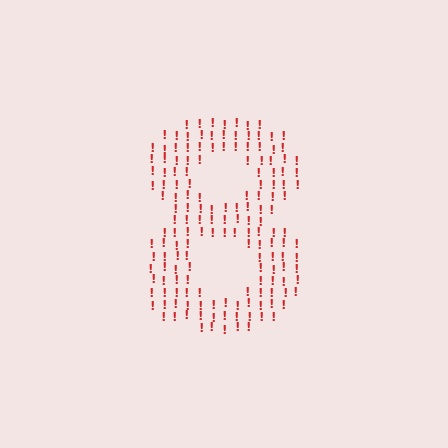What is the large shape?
The large shape is the digit 8.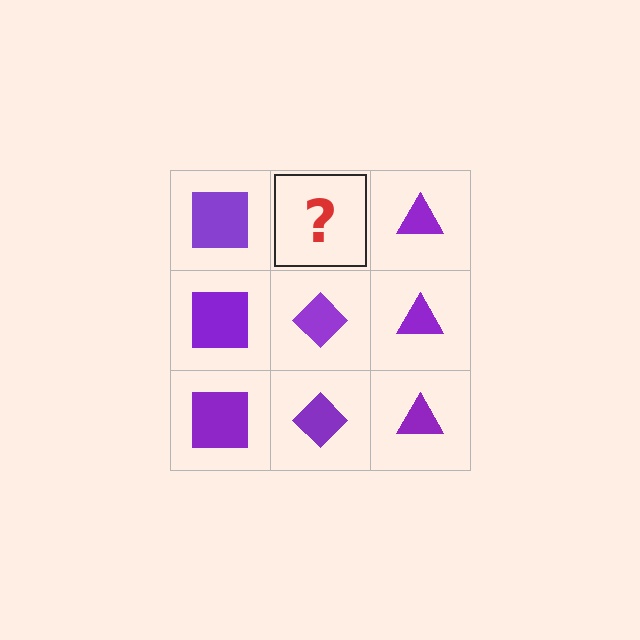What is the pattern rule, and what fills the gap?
The rule is that each column has a consistent shape. The gap should be filled with a purple diamond.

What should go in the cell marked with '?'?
The missing cell should contain a purple diamond.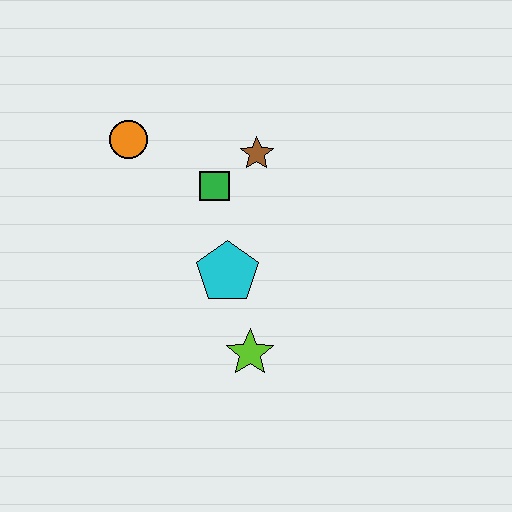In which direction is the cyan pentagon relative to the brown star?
The cyan pentagon is below the brown star.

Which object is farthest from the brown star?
The lime star is farthest from the brown star.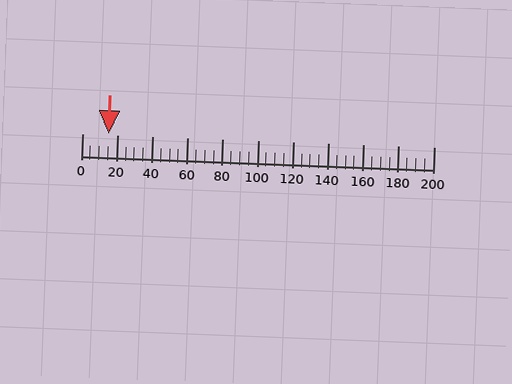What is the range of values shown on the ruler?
The ruler shows values from 0 to 200.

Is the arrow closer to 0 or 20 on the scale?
The arrow is closer to 20.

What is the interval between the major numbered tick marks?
The major tick marks are spaced 20 units apart.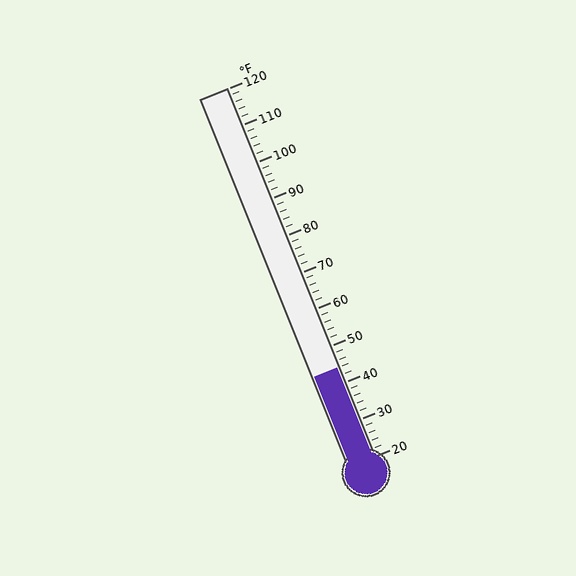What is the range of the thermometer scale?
The thermometer scale ranges from 20°F to 120°F.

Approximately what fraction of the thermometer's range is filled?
The thermometer is filled to approximately 25% of its range.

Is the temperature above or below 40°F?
The temperature is above 40°F.